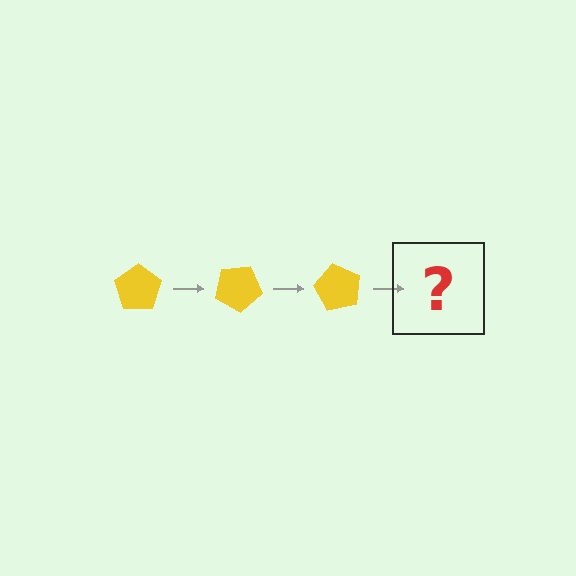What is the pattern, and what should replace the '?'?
The pattern is that the pentagon rotates 30 degrees each step. The '?' should be a yellow pentagon rotated 90 degrees.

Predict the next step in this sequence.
The next step is a yellow pentagon rotated 90 degrees.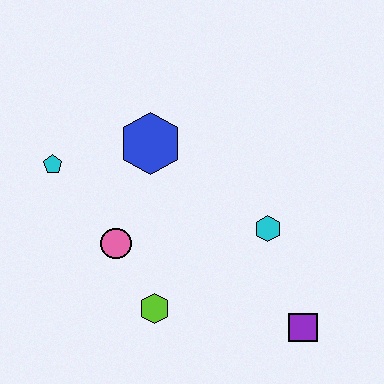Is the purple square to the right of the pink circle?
Yes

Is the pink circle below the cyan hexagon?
Yes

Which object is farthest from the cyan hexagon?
The cyan pentagon is farthest from the cyan hexagon.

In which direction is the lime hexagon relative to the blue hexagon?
The lime hexagon is below the blue hexagon.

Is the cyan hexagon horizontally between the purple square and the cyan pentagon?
Yes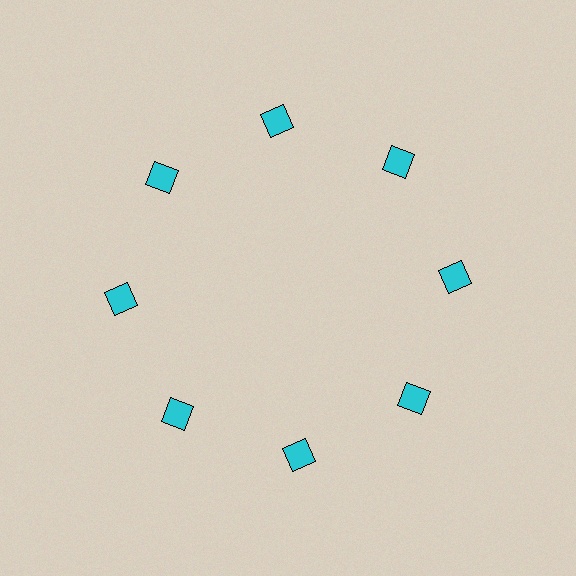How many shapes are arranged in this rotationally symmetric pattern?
There are 8 shapes, arranged in 8 groups of 1.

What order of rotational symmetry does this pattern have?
This pattern has 8-fold rotational symmetry.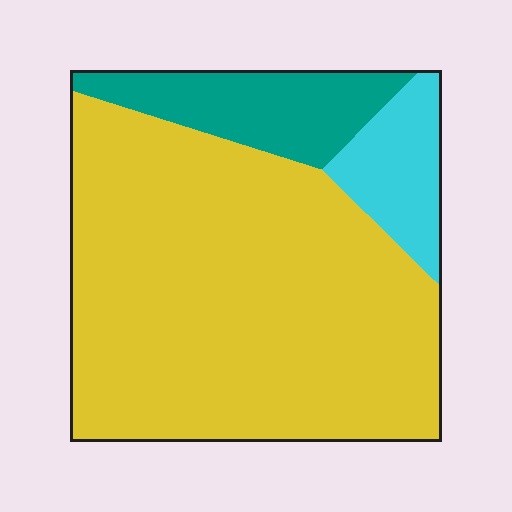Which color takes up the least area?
Cyan, at roughly 10%.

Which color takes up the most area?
Yellow, at roughly 75%.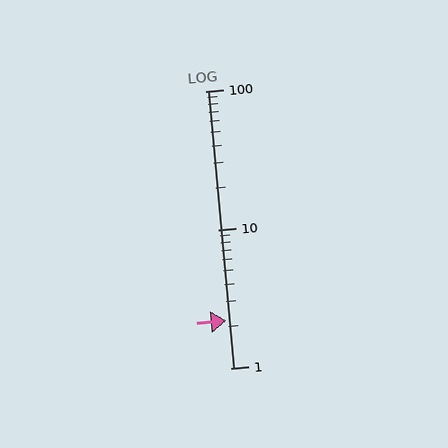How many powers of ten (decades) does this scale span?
The scale spans 2 decades, from 1 to 100.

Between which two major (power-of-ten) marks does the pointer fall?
The pointer is between 1 and 10.